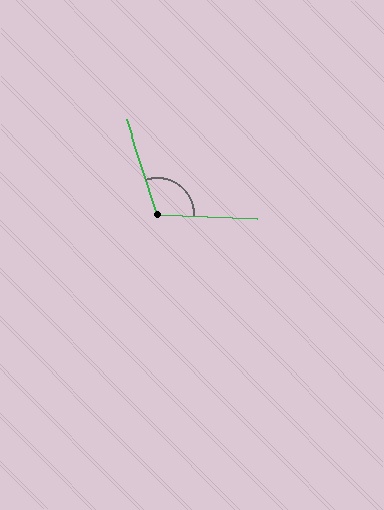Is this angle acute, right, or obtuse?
It is obtuse.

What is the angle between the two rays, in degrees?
Approximately 110 degrees.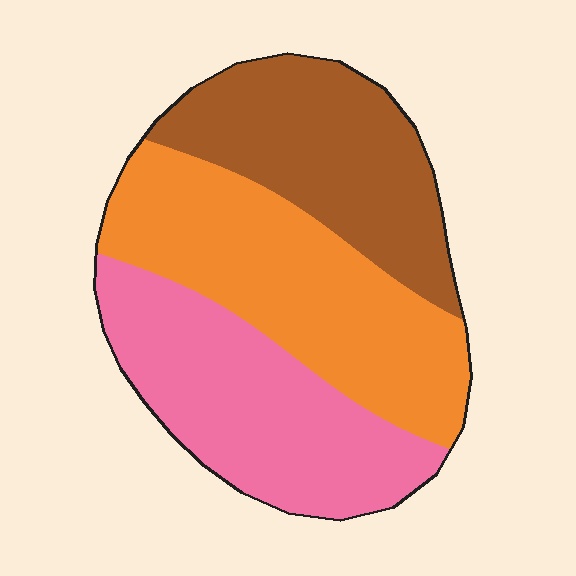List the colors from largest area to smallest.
From largest to smallest: orange, pink, brown.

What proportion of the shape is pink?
Pink covers 33% of the shape.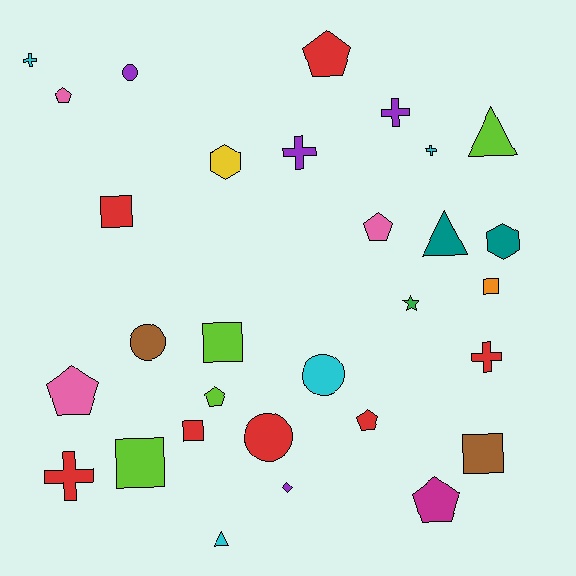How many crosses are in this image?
There are 6 crosses.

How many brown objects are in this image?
There are 2 brown objects.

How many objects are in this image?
There are 30 objects.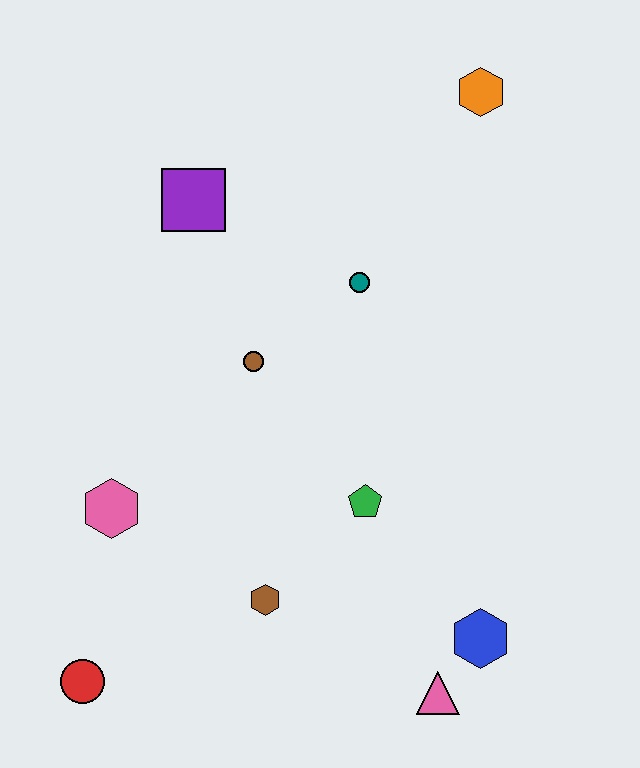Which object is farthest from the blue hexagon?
The orange hexagon is farthest from the blue hexagon.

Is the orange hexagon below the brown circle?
No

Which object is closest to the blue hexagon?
The pink triangle is closest to the blue hexagon.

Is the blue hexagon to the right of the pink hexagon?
Yes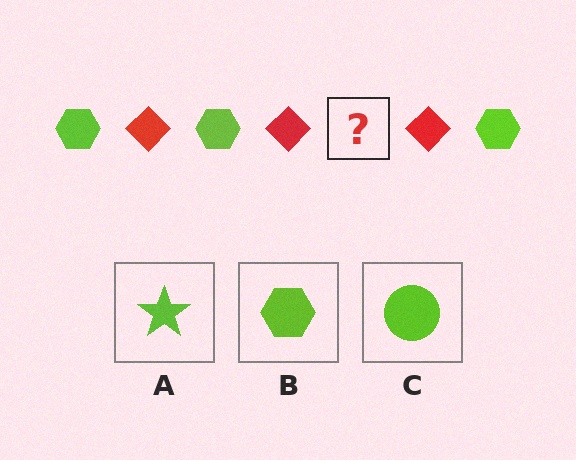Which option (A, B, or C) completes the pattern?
B.